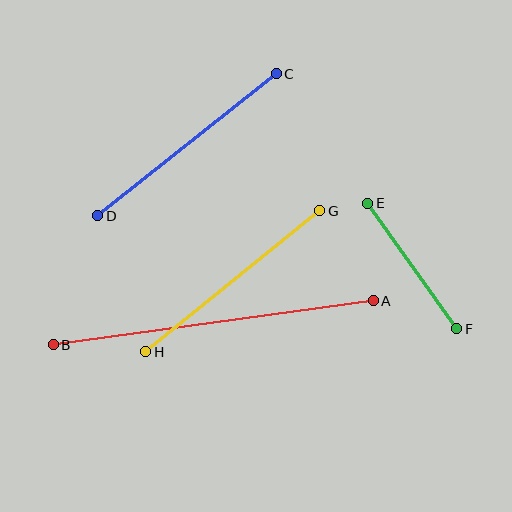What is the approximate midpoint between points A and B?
The midpoint is at approximately (213, 323) pixels.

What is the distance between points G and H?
The distance is approximately 224 pixels.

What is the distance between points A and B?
The distance is approximately 323 pixels.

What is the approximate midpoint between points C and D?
The midpoint is at approximately (187, 145) pixels.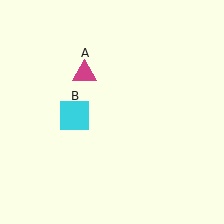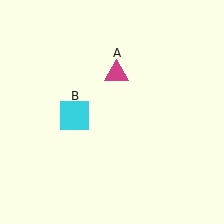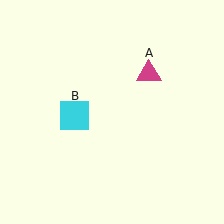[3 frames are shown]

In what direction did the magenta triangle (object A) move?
The magenta triangle (object A) moved right.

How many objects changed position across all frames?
1 object changed position: magenta triangle (object A).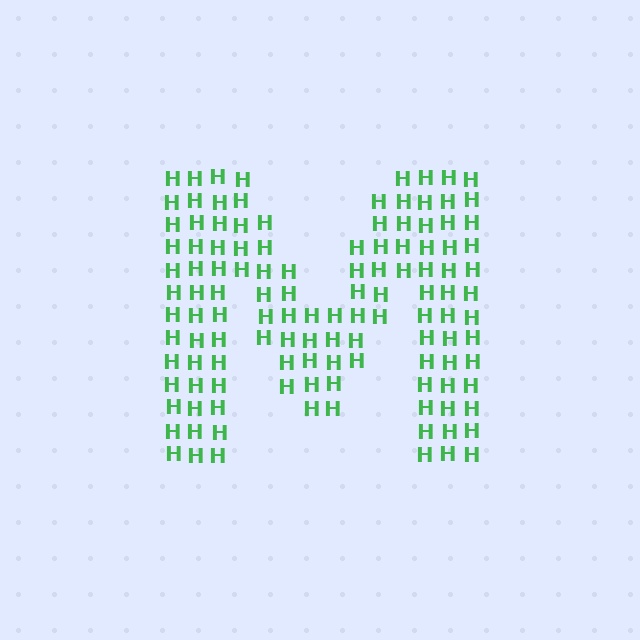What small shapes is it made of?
It is made of small letter H's.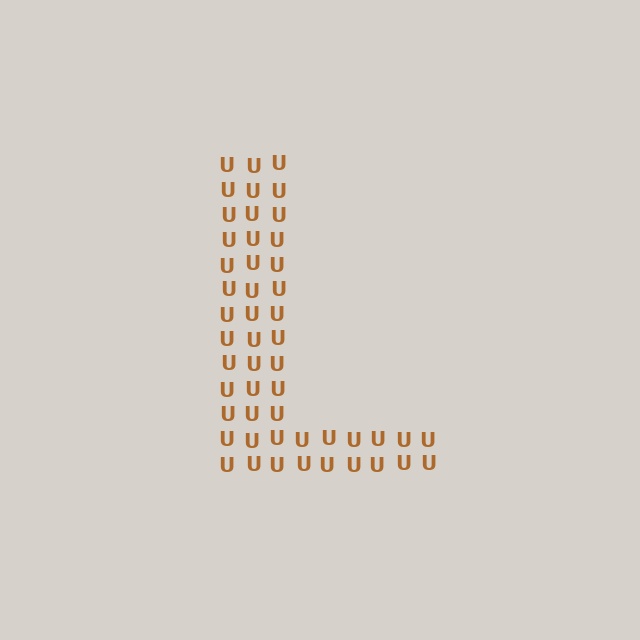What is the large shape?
The large shape is the letter L.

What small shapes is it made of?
It is made of small letter U's.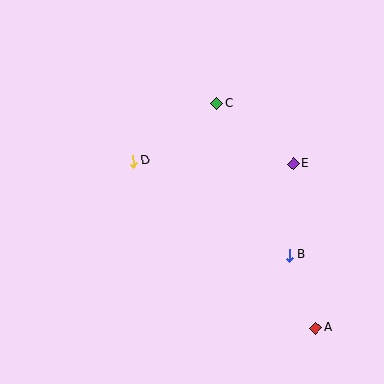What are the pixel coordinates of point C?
Point C is at (217, 104).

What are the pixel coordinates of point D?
Point D is at (133, 161).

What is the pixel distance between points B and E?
The distance between B and E is 91 pixels.